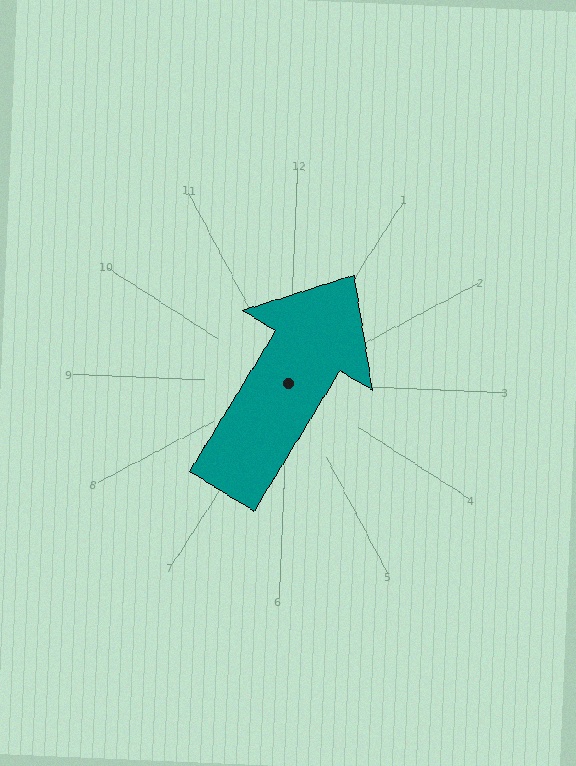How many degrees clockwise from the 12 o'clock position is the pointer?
Approximately 29 degrees.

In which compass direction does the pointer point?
Northeast.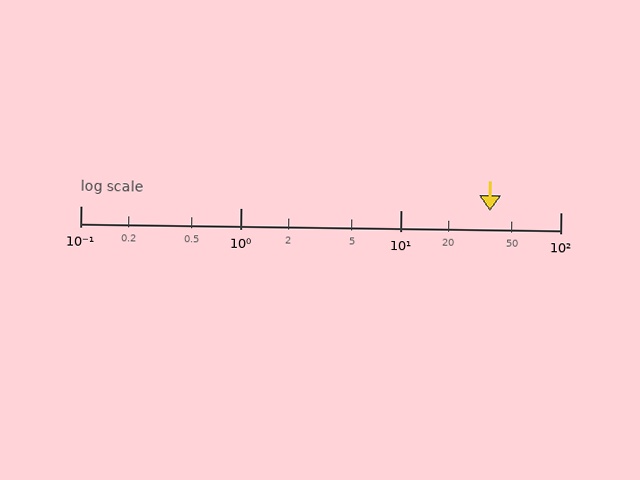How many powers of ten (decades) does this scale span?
The scale spans 3 decades, from 0.1 to 100.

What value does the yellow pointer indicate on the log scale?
The pointer indicates approximately 36.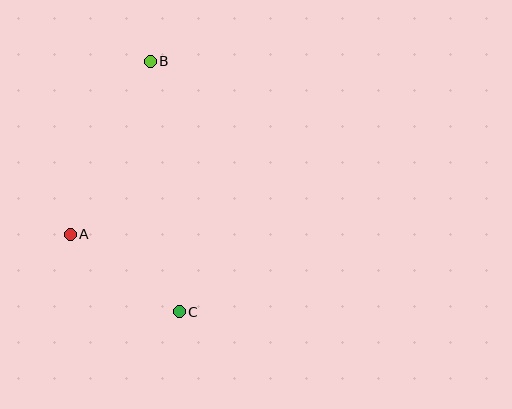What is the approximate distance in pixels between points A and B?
The distance between A and B is approximately 191 pixels.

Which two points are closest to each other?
Points A and C are closest to each other.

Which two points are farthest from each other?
Points B and C are farthest from each other.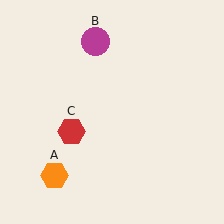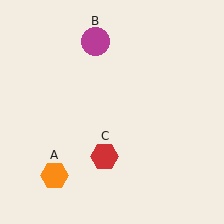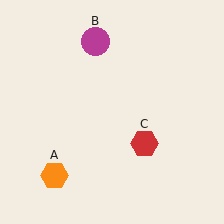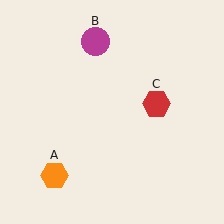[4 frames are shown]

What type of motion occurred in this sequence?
The red hexagon (object C) rotated counterclockwise around the center of the scene.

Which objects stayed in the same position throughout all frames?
Orange hexagon (object A) and magenta circle (object B) remained stationary.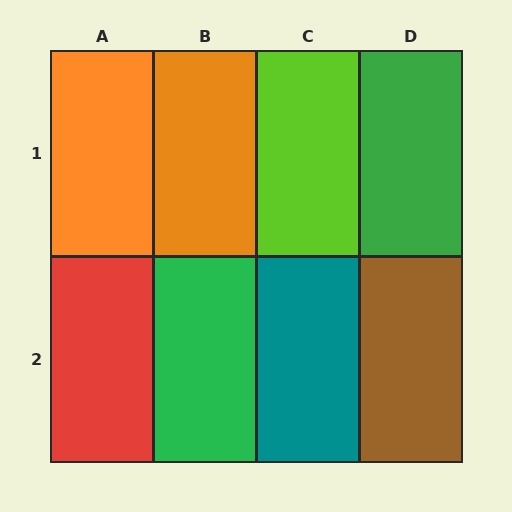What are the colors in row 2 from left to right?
Red, green, teal, brown.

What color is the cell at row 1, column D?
Green.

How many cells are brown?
1 cell is brown.